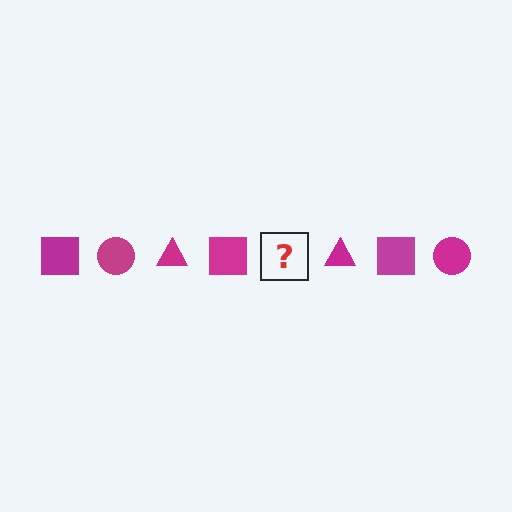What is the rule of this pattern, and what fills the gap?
The rule is that the pattern cycles through square, circle, triangle shapes in magenta. The gap should be filled with a magenta circle.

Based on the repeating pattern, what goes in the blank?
The blank should be a magenta circle.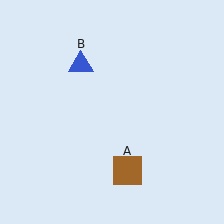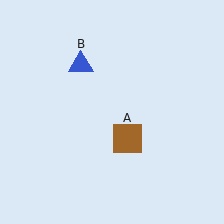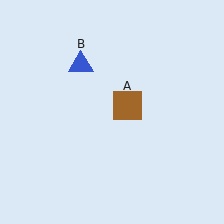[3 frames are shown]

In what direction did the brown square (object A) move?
The brown square (object A) moved up.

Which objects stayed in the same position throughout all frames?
Blue triangle (object B) remained stationary.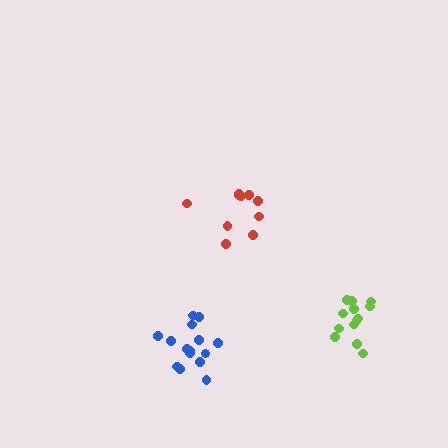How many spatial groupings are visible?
There are 3 spatial groupings.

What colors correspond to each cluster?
The clusters are colored: lime, blue, red.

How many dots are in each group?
Group 1: 13 dots, Group 2: 15 dots, Group 3: 10 dots (38 total).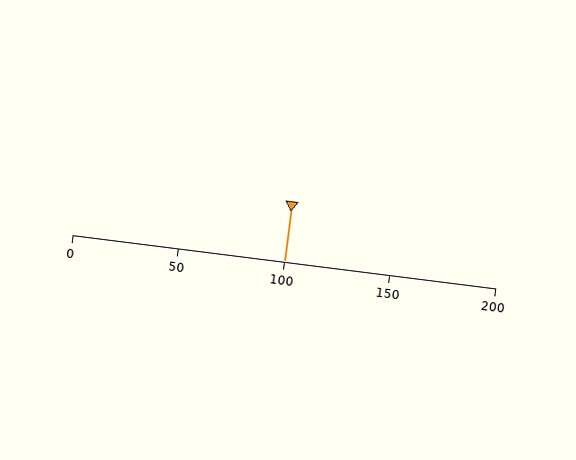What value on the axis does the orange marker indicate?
The marker indicates approximately 100.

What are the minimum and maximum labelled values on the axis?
The axis runs from 0 to 200.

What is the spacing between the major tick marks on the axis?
The major ticks are spaced 50 apart.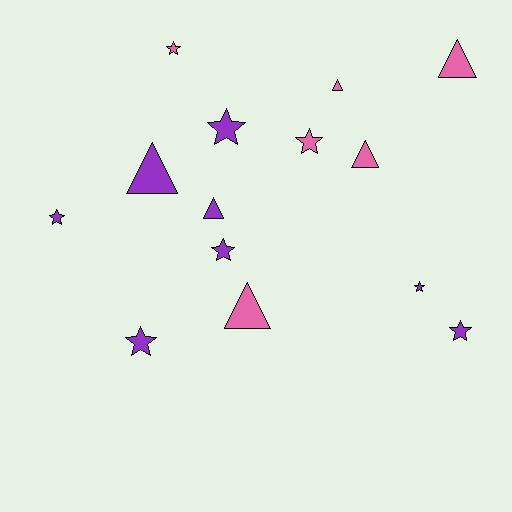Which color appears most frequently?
Purple, with 8 objects.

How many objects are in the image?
There are 14 objects.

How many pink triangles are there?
There are 4 pink triangles.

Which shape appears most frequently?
Star, with 8 objects.